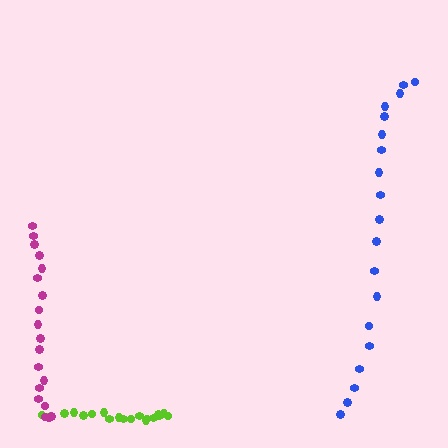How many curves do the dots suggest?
There are 3 distinct paths.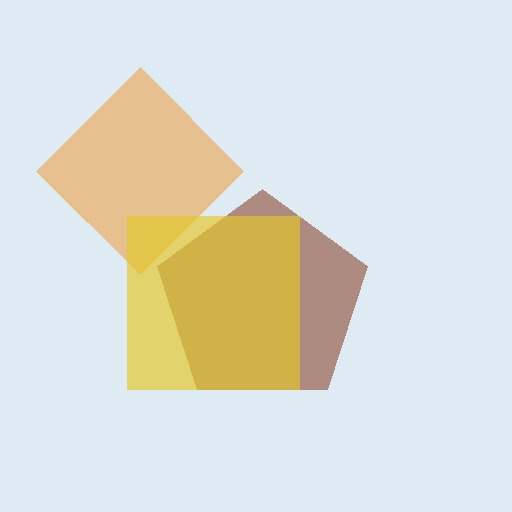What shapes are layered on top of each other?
The layered shapes are: an orange diamond, a brown pentagon, a yellow square.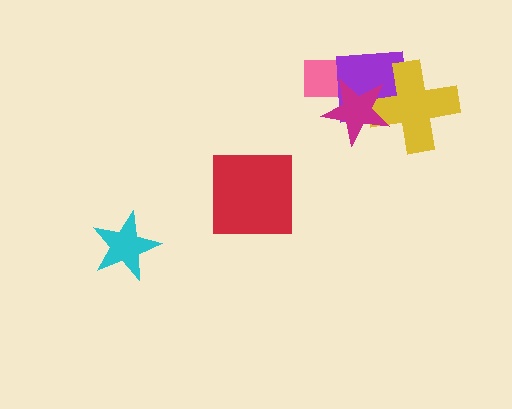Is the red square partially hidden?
No, no other shape covers it.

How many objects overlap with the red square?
0 objects overlap with the red square.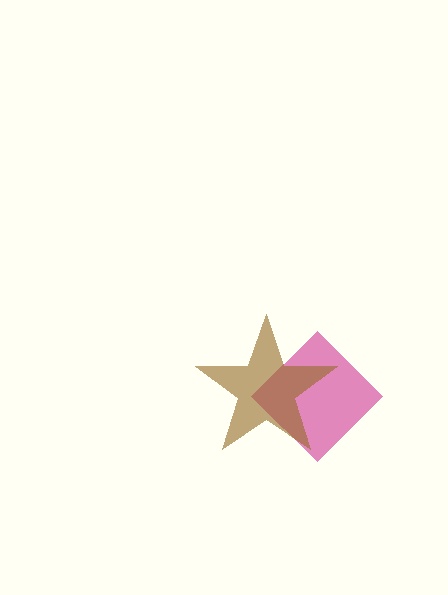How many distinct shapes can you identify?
There are 2 distinct shapes: a magenta diamond, a brown star.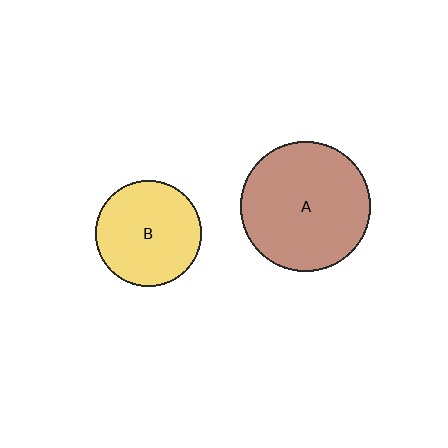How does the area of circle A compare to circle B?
Approximately 1.5 times.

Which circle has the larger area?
Circle A (brown).